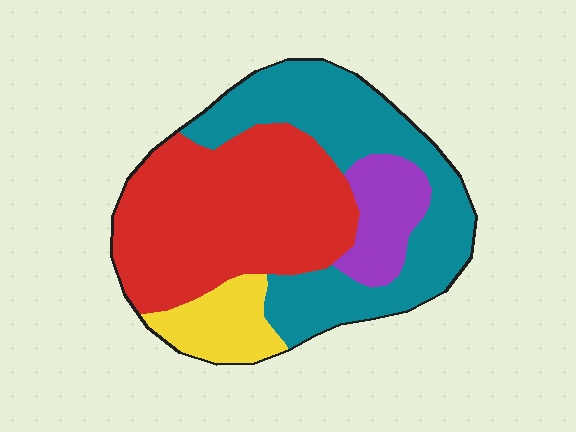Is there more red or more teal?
Red.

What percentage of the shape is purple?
Purple takes up less than a quarter of the shape.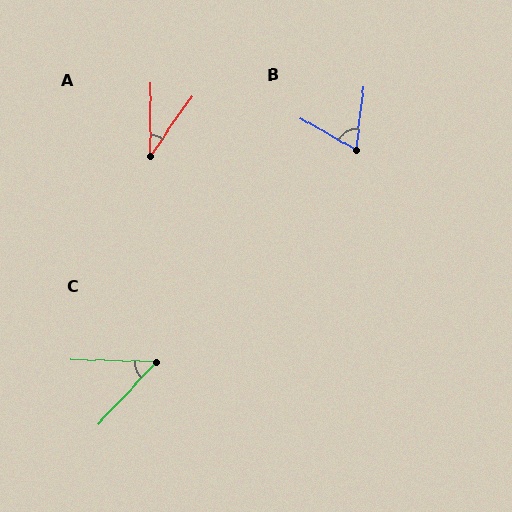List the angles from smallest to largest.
A (34°), C (49°), B (67°).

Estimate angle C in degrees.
Approximately 49 degrees.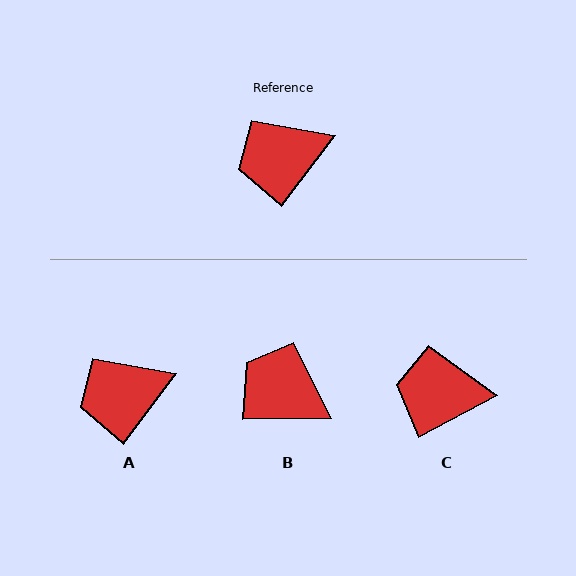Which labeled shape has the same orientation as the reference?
A.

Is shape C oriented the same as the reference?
No, it is off by about 26 degrees.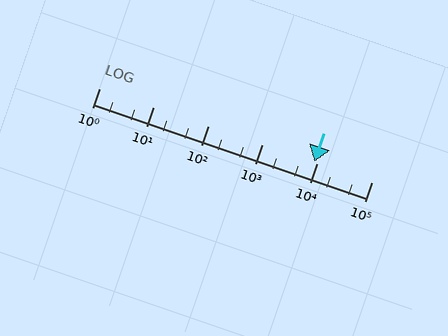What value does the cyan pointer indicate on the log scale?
The pointer indicates approximately 8900.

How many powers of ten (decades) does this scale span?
The scale spans 5 decades, from 1 to 100000.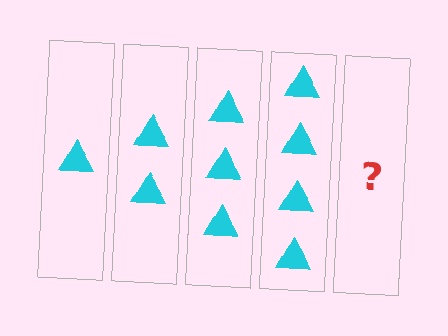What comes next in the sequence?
The next element should be 5 triangles.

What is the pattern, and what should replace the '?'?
The pattern is that each step adds one more triangle. The '?' should be 5 triangles.